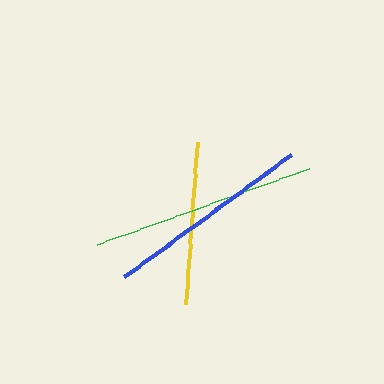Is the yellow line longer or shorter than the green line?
The green line is longer than the yellow line.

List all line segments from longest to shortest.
From longest to shortest: green, blue, yellow.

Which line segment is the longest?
The green line is the longest at approximately 225 pixels.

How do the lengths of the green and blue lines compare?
The green and blue lines are approximately the same length.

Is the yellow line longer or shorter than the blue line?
The blue line is longer than the yellow line.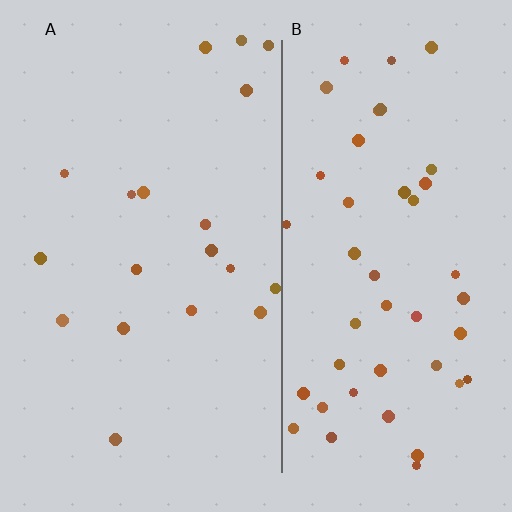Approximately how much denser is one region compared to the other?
Approximately 2.5× — region B over region A.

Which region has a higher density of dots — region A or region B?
B (the right).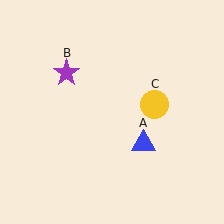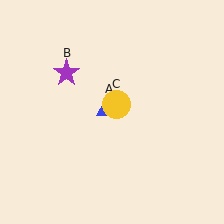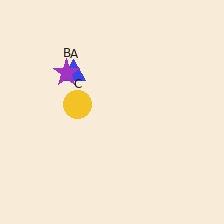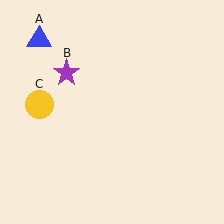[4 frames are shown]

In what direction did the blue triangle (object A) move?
The blue triangle (object A) moved up and to the left.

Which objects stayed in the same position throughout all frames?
Purple star (object B) remained stationary.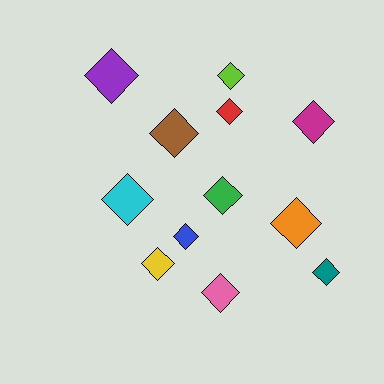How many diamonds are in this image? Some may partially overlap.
There are 12 diamonds.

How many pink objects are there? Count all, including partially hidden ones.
There is 1 pink object.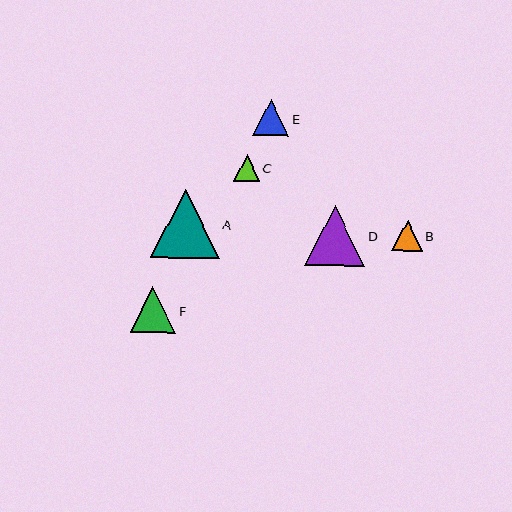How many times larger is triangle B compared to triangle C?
Triangle B is approximately 1.2 times the size of triangle C.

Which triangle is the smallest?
Triangle C is the smallest with a size of approximately 26 pixels.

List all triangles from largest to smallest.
From largest to smallest: A, D, F, E, B, C.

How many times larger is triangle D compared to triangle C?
Triangle D is approximately 2.3 times the size of triangle C.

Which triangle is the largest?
Triangle A is the largest with a size of approximately 69 pixels.